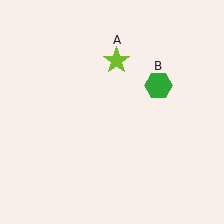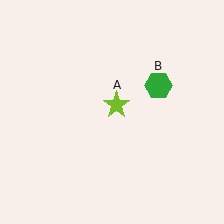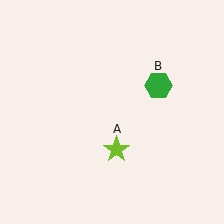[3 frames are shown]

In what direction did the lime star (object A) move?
The lime star (object A) moved down.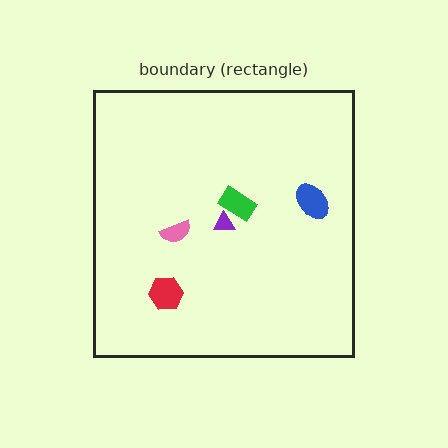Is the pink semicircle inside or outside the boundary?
Inside.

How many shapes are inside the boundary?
5 inside, 0 outside.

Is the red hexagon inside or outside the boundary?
Inside.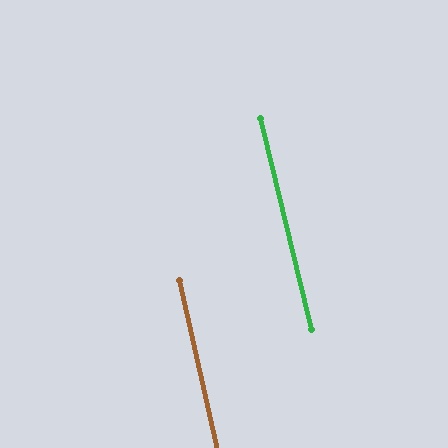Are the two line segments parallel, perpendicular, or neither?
Parallel — their directions differ by only 0.7°.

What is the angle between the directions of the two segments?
Approximately 1 degree.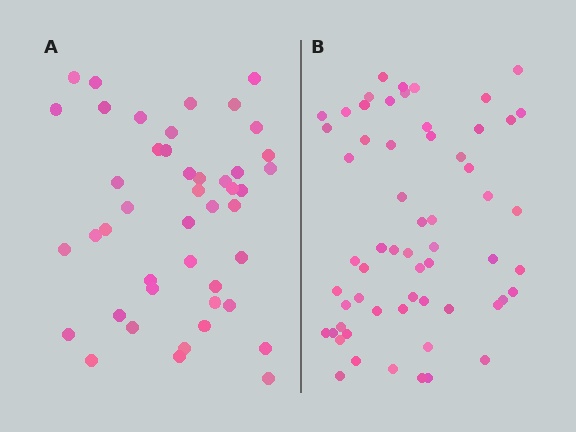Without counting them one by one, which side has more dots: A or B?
Region B (the right region) has more dots.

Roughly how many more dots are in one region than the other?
Region B has approximately 15 more dots than region A.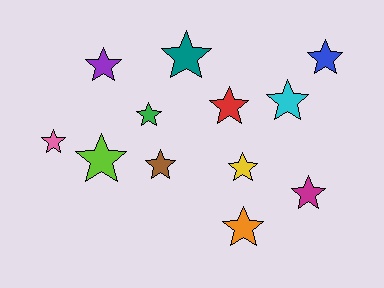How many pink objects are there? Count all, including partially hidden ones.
There is 1 pink object.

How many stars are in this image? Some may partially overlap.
There are 12 stars.